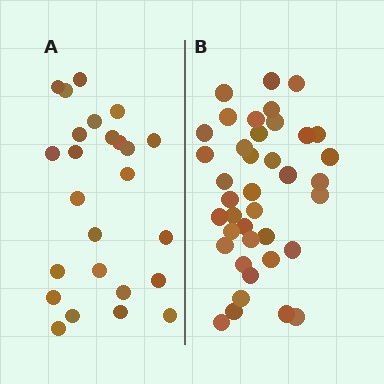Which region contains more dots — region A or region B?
Region B (the right region) has more dots.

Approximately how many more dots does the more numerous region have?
Region B has approximately 15 more dots than region A.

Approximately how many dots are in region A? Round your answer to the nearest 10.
About 20 dots. (The exact count is 25, which rounds to 20.)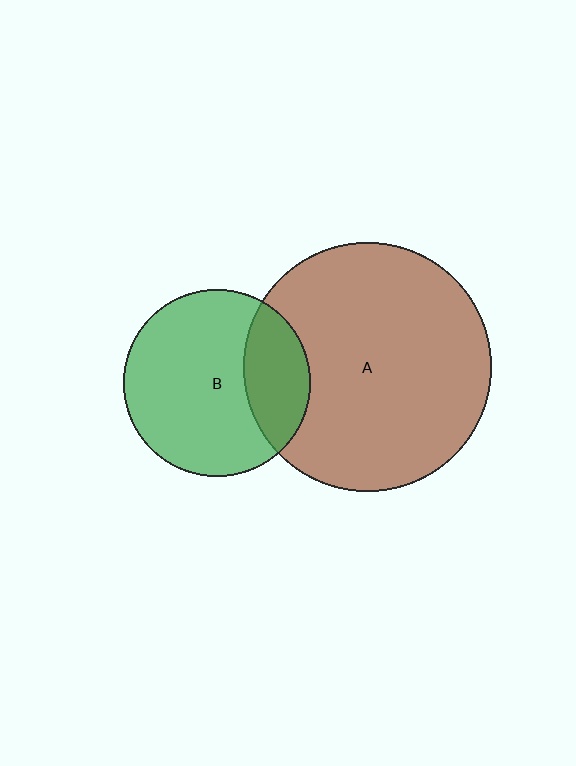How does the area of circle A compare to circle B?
Approximately 1.8 times.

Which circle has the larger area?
Circle A (brown).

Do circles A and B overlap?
Yes.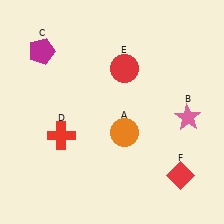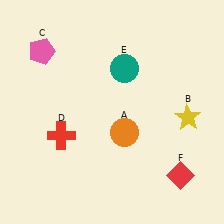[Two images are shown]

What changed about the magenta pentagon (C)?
In Image 1, C is magenta. In Image 2, it changed to pink.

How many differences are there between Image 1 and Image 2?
There are 3 differences between the two images.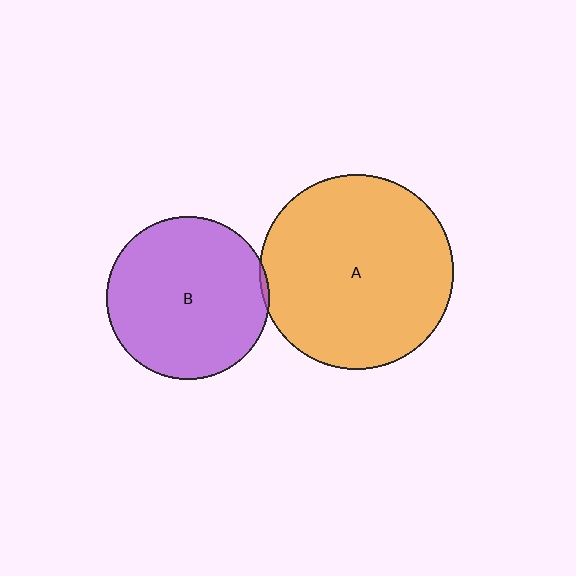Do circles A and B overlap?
Yes.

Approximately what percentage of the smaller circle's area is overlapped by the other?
Approximately 5%.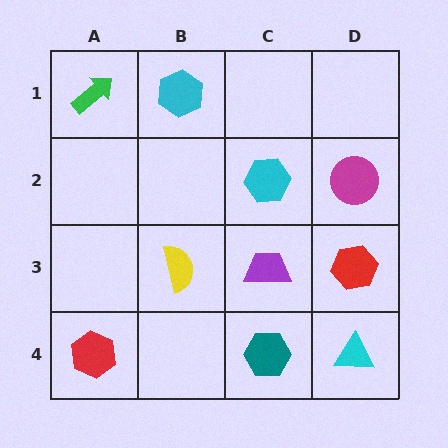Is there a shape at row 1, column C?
No, that cell is empty.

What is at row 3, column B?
A yellow semicircle.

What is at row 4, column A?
A red hexagon.